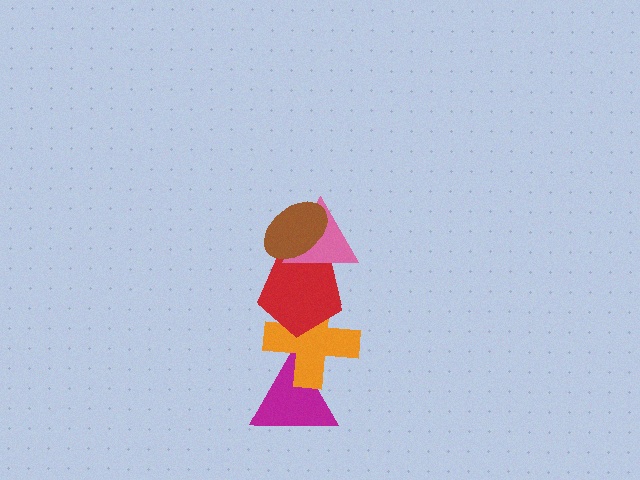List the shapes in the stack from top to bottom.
From top to bottom: the brown ellipse, the pink triangle, the red pentagon, the orange cross, the magenta triangle.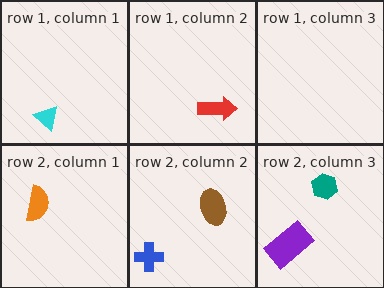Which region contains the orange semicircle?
The row 2, column 1 region.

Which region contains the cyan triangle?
The row 1, column 1 region.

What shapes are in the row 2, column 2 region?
The blue cross, the brown ellipse.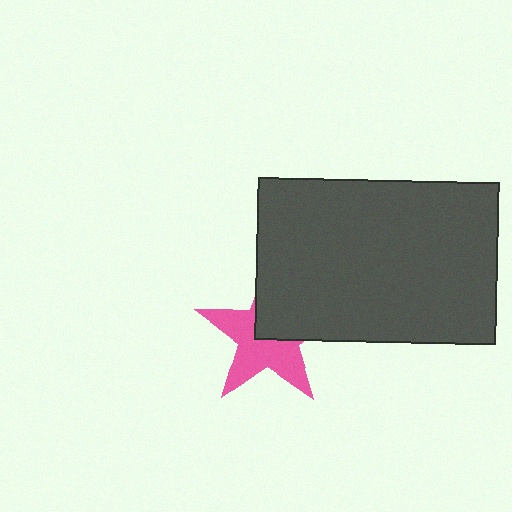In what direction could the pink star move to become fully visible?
The pink star could move toward the lower-left. That would shift it out from behind the dark gray rectangle entirely.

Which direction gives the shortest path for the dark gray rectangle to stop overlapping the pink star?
Moving toward the upper-right gives the shortest separation.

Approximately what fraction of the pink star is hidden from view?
Roughly 42% of the pink star is hidden behind the dark gray rectangle.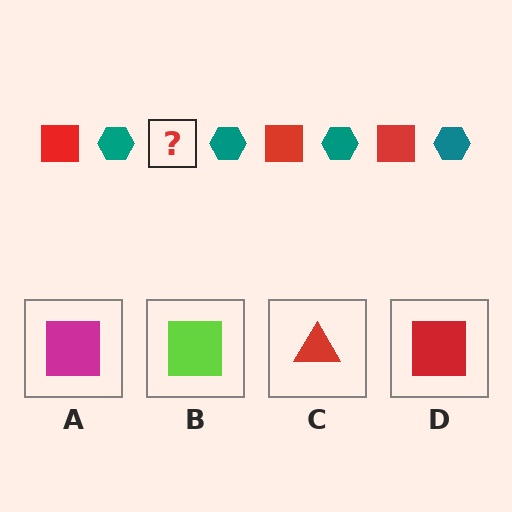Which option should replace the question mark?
Option D.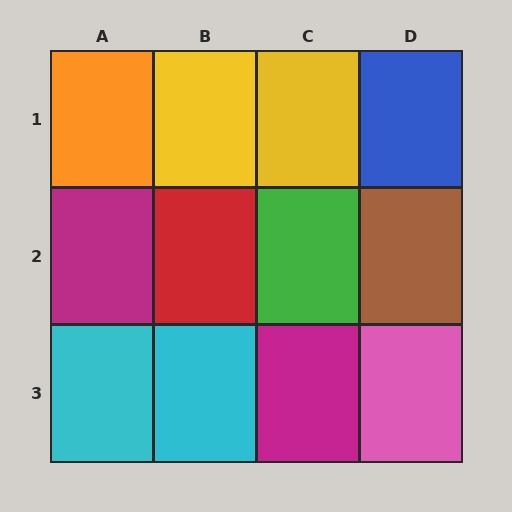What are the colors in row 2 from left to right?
Magenta, red, green, brown.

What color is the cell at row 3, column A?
Cyan.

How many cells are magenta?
2 cells are magenta.